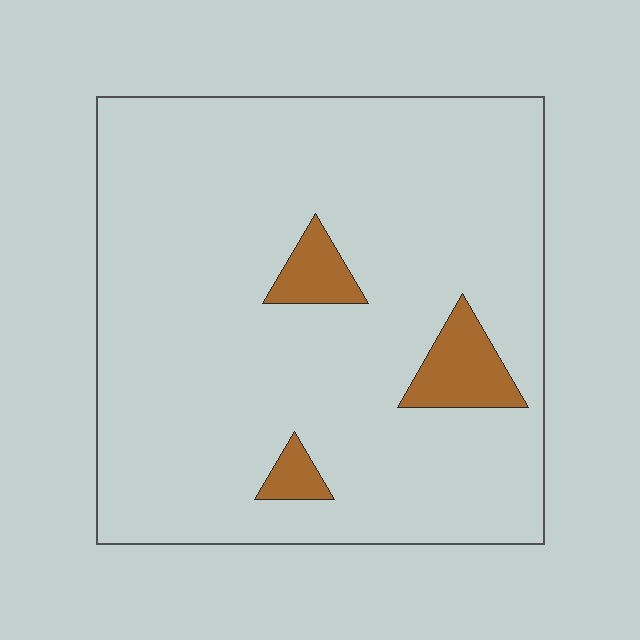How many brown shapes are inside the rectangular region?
3.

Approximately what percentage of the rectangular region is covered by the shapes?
Approximately 10%.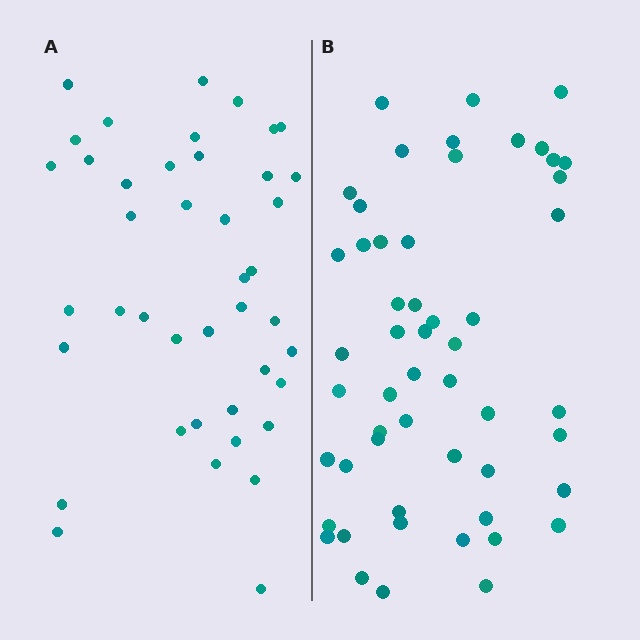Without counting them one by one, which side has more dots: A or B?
Region B (the right region) has more dots.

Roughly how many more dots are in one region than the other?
Region B has roughly 12 or so more dots than region A.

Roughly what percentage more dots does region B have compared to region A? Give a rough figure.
About 25% more.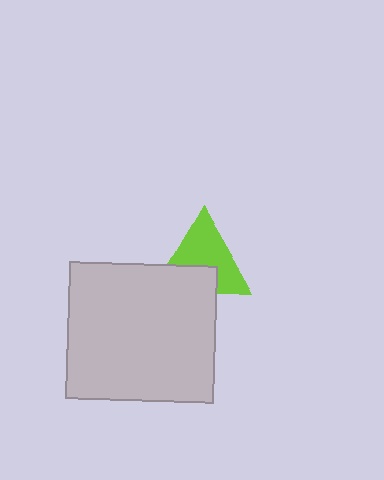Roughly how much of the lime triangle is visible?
About half of it is visible (roughly 63%).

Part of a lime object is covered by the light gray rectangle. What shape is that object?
It is a triangle.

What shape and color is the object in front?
The object in front is a light gray rectangle.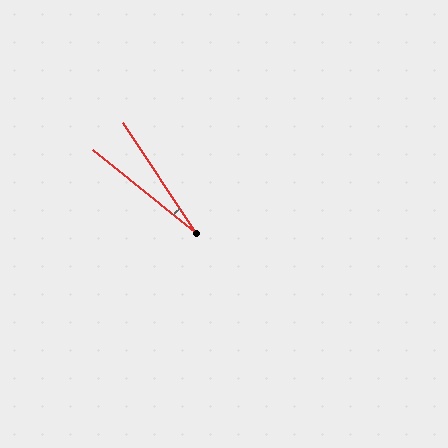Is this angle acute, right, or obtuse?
It is acute.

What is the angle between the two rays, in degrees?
Approximately 18 degrees.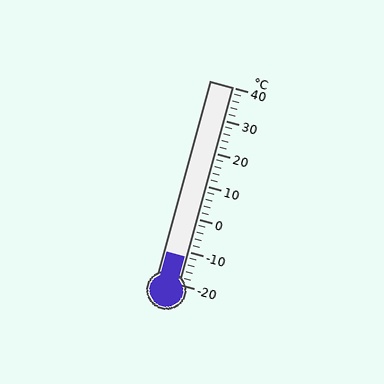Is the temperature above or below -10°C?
The temperature is below -10°C.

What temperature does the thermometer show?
The thermometer shows approximately -12°C.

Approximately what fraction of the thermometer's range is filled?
The thermometer is filled to approximately 15% of its range.